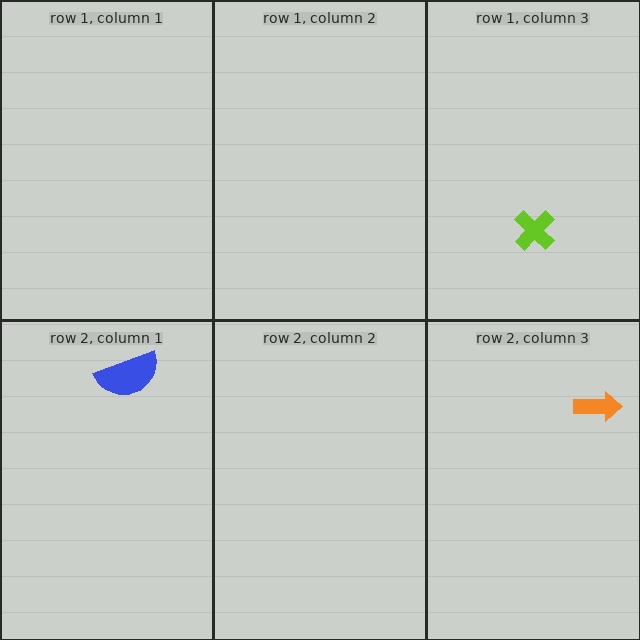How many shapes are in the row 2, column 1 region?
1.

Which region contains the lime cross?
The row 1, column 3 region.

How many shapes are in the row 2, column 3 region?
1.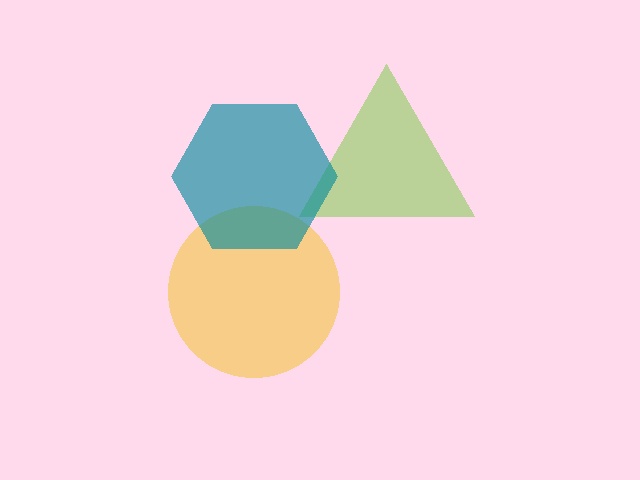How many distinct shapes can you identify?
There are 3 distinct shapes: a yellow circle, a lime triangle, a teal hexagon.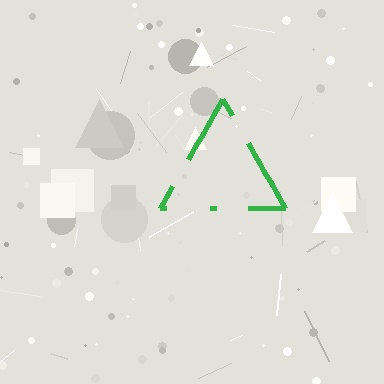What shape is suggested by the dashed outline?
The dashed outline suggests a triangle.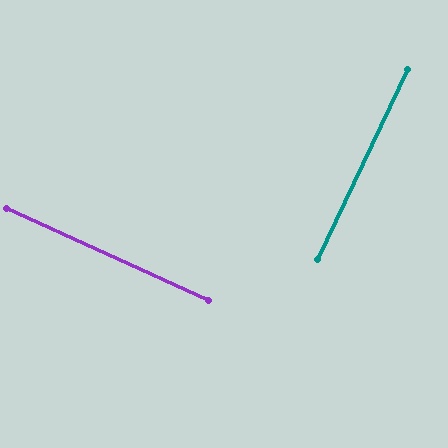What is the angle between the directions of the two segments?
Approximately 89 degrees.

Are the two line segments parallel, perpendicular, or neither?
Perpendicular — they meet at approximately 89°.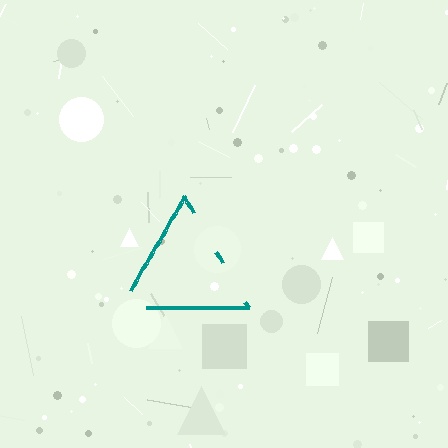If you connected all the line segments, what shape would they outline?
They would outline a triangle.